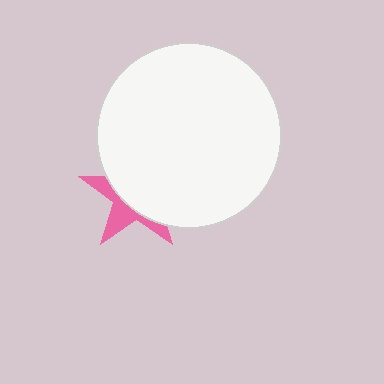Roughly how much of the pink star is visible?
A small part of it is visible (roughly 36%).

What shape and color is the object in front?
The object in front is a white circle.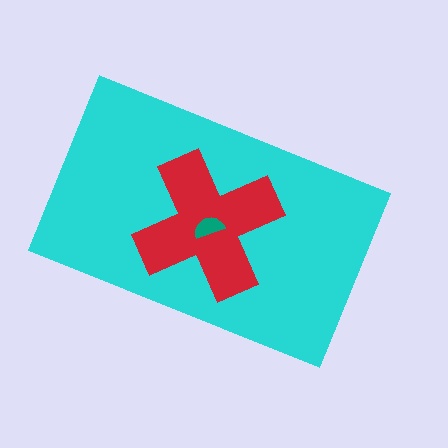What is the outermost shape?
The cyan rectangle.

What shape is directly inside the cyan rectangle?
The red cross.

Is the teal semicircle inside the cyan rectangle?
Yes.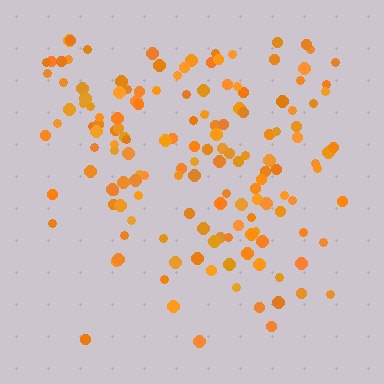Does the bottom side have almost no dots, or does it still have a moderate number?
Still a moderate number, just noticeably fewer than the top.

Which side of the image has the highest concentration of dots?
The top.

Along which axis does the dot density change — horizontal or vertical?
Vertical.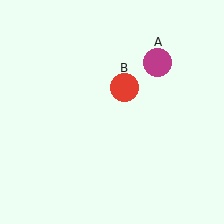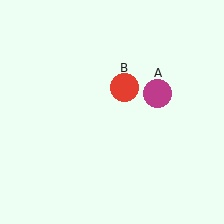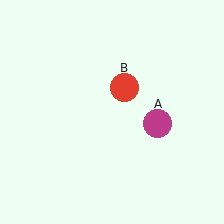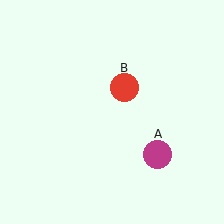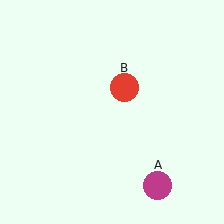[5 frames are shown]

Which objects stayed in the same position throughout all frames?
Red circle (object B) remained stationary.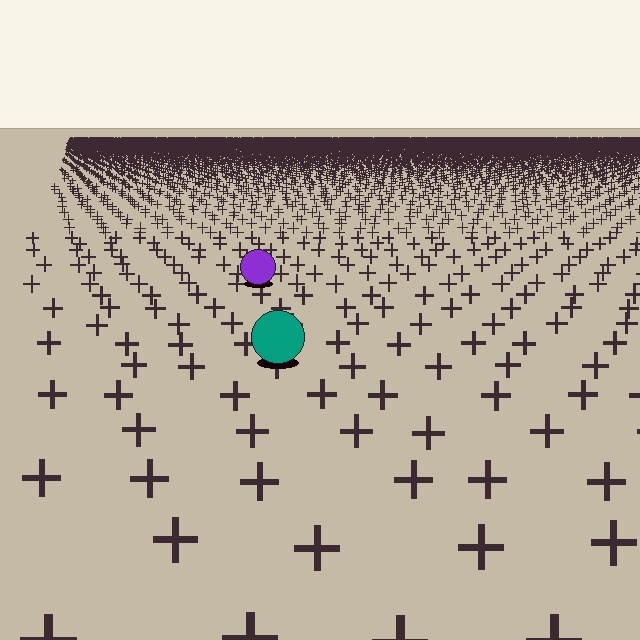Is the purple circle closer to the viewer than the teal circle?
No. The teal circle is closer — you can tell from the texture gradient: the ground texture is coarser near it.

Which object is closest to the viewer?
The teal circle is closest. The texture marks near it are larger and more spread out.